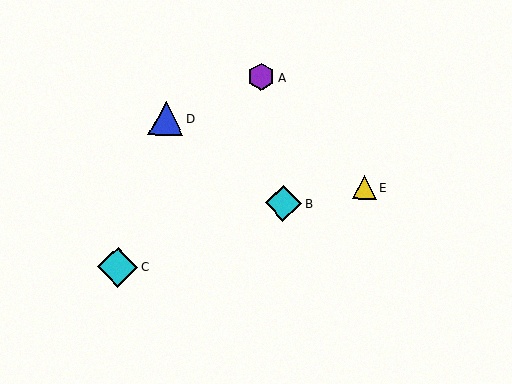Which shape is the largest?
The cyan diamond (labeled C) is the largest.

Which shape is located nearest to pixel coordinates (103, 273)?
The cyan diamond (labeled C) at (118, 267) is nearest to that location.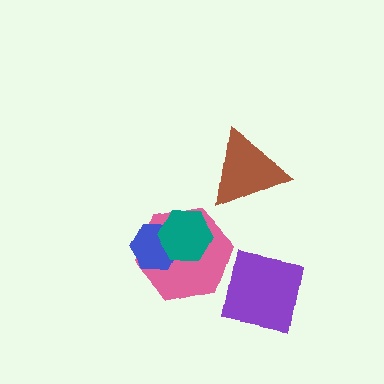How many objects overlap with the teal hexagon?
2 objects overlap with the teal hexagon.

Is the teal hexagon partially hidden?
No, no other shape covers it.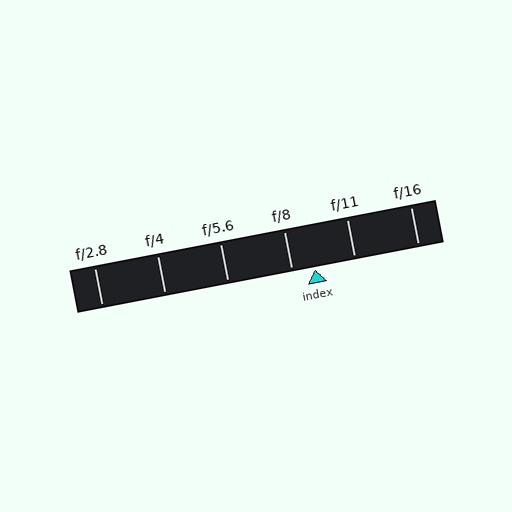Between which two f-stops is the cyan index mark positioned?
The index mark is between f/8 and f/11.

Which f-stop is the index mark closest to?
The index mark is closest to f/8.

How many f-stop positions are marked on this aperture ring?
There are 6 f-stop positions marked.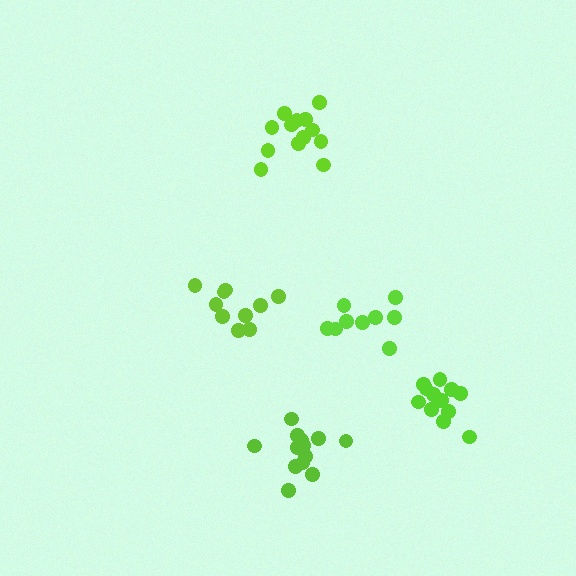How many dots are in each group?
Group 1: 13 dots, Group 2: 13 dots, Group 3: 10 dots, Group 4: 12 dots, Group 5: 9 dots (57 total).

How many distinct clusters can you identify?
There are 5 distinct clusters.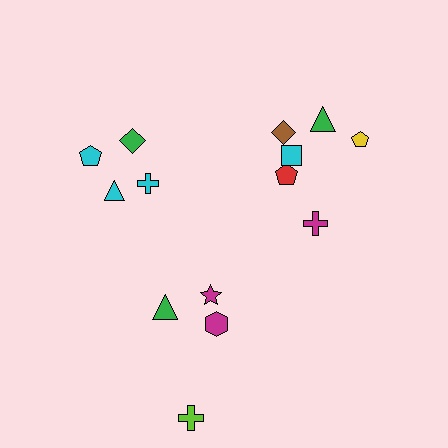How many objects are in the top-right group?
There are 6 objects.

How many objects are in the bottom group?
There are 4 objects.